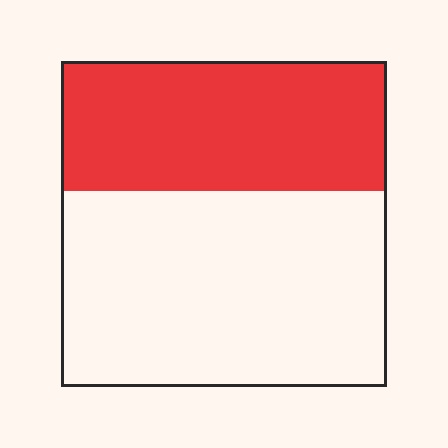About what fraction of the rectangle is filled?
About two fifths (2/5).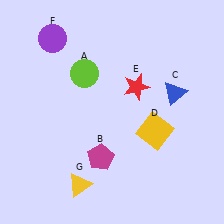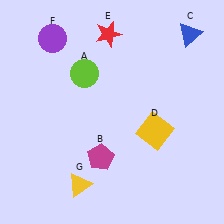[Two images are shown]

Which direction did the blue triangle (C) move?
The blue triangle (C) moved up.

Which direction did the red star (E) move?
The red star (E) moved up.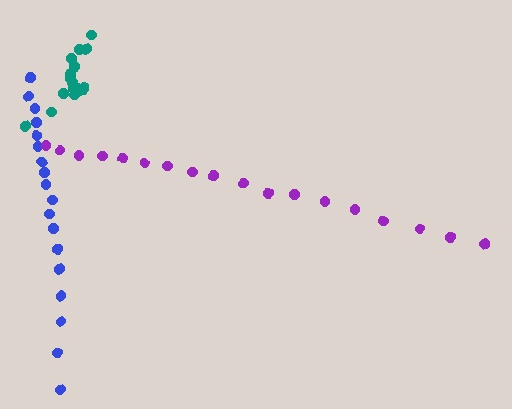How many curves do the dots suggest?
There are 3 distinct paths.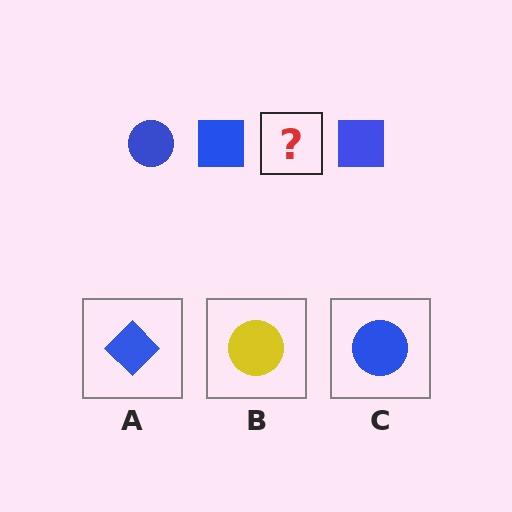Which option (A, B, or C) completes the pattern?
C.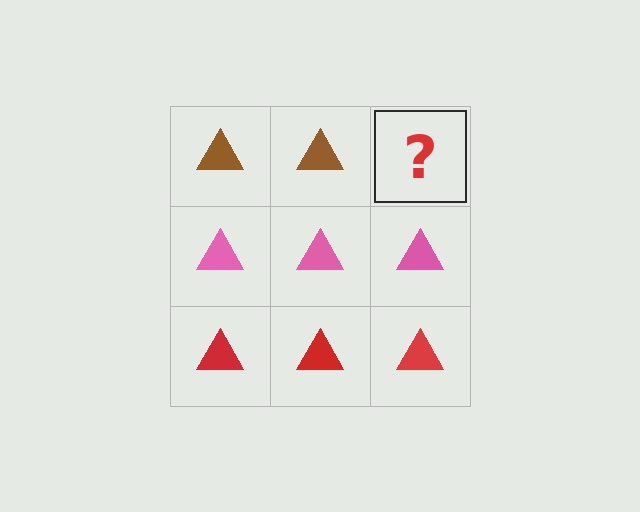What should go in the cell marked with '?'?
The missing cell should contain a brown triangle.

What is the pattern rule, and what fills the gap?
The rule is that each row has a consistent color. The gap should be filled with a brown triangle.